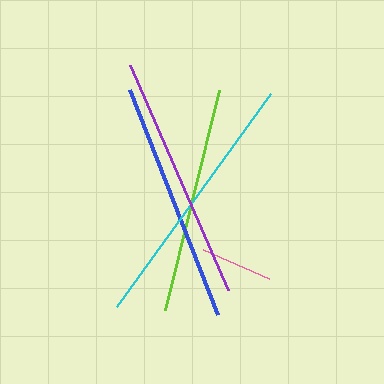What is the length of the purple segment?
The purple segment is approximately 246 pixels long.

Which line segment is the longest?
The cyan line is the longest at approximately 263 pixels.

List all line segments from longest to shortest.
From longest to shortest: cyan, purple, blue, lime, pink.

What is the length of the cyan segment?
The cyan segment is approximately 263 pixels long.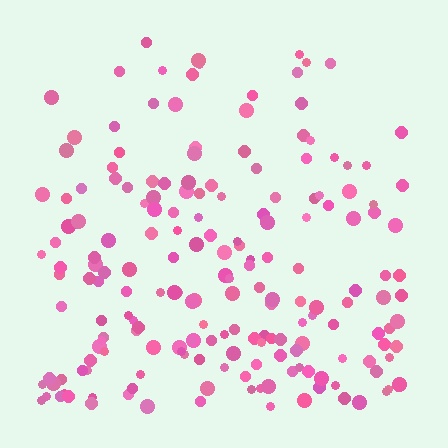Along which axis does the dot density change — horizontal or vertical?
Vertical.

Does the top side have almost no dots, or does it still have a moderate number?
Still a moderate number, just noticeably fewer than the bottom.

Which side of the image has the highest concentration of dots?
The bottom.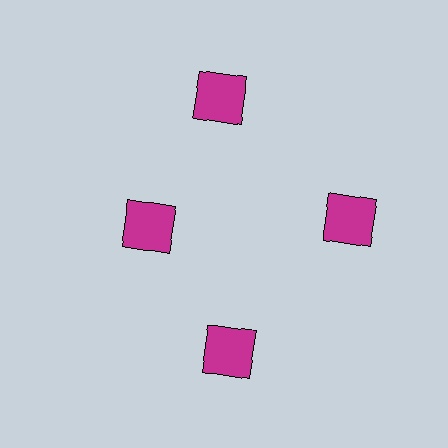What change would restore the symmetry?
The symmetry would be restored by moving it outward, back onto the ring so that all 4 squares sit at equal angles and equal distance from the center.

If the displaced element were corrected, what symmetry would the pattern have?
It would have 4-fold rotational symmetry — the pattern would map onto itself every 90 degrees.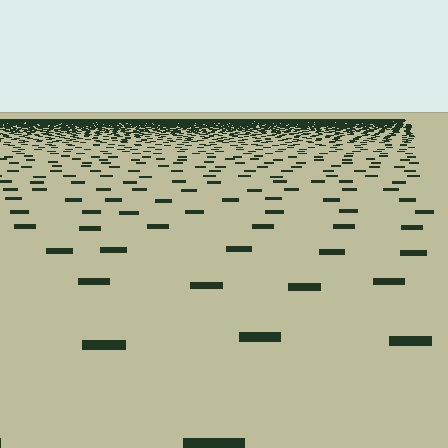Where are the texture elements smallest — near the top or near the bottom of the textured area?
Near the top.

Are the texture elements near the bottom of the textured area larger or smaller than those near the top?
Larger. Near the bottom, elements are closer to the viewer and appear at a bigger on-screen size.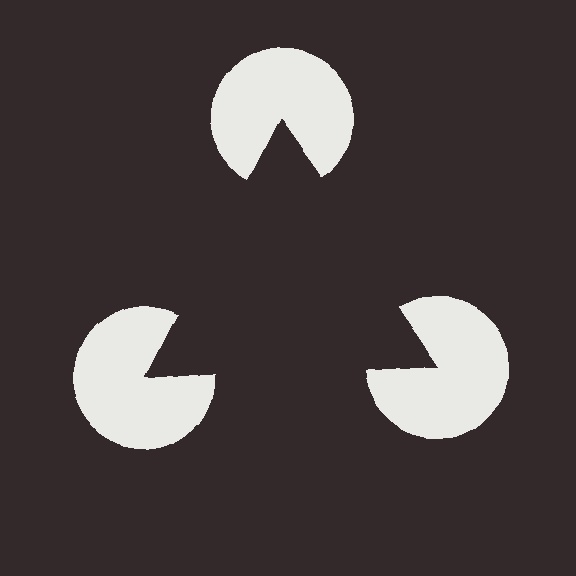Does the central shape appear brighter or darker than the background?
It typically appears slightly darker than the background, even though no actual brightness change is drawn.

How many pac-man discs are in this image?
There are 3 — one at each vertex of the illusory triangle.